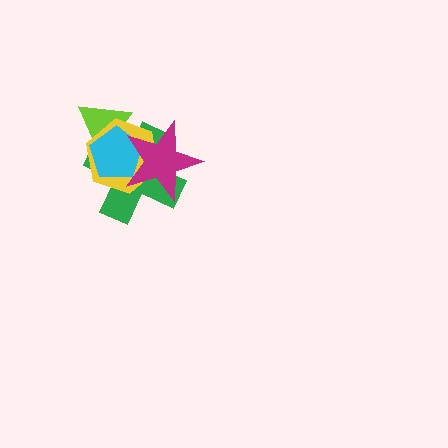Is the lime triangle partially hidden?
Yes, it is partially covered by another shape.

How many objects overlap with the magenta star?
3 objects overlap with the magenta star.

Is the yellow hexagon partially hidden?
Yes, it is partially covered by another shape.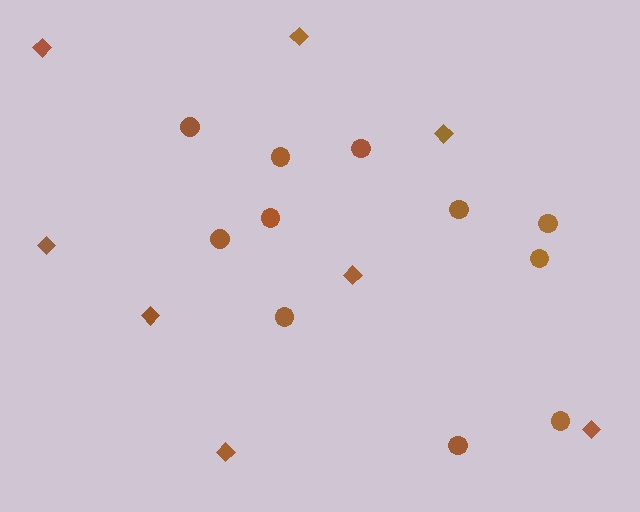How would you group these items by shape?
There are 2 groups: one group of diamonds (8) and one group of circles (11).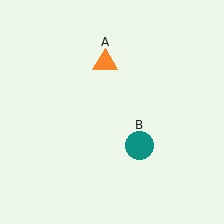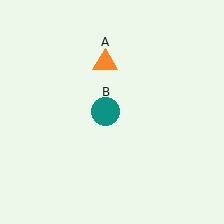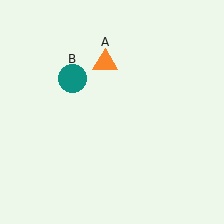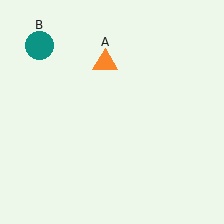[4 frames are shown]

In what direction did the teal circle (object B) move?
The teal circle (object B) moved up and to the left.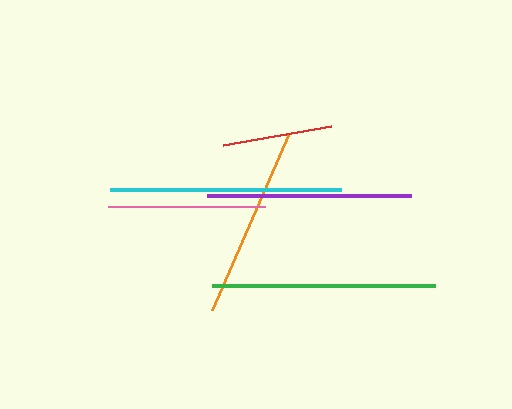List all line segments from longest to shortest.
From longest to shortest: cyan, green, purple, orange, pink, red.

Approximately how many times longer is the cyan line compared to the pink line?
The cyan line is approximately 1.5 times the length of the pink line.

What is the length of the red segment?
The red segment is approximately 109 pixels long.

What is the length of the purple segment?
The purple segment is approximately 204 pixels long.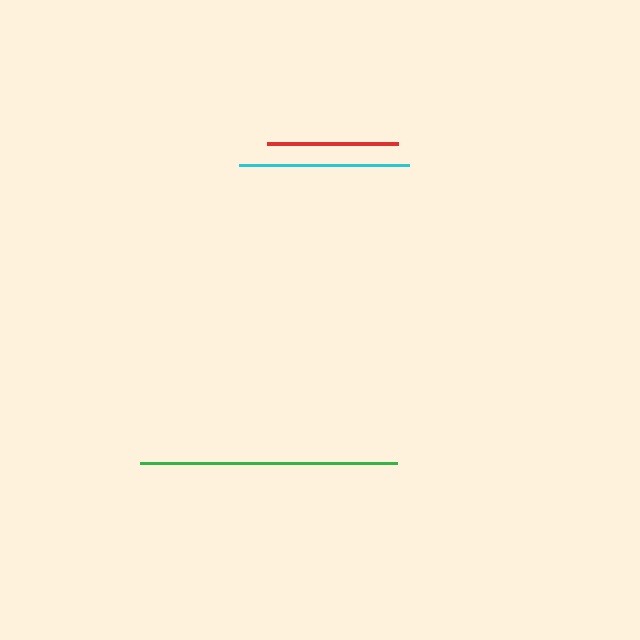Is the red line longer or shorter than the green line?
The green line is longer than the red line.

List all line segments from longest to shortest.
From longest to shortest: green, cyan, red.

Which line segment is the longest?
The green line is the longest at approximately 257 pixels.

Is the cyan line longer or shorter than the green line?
The green line is longer than the cyan line.